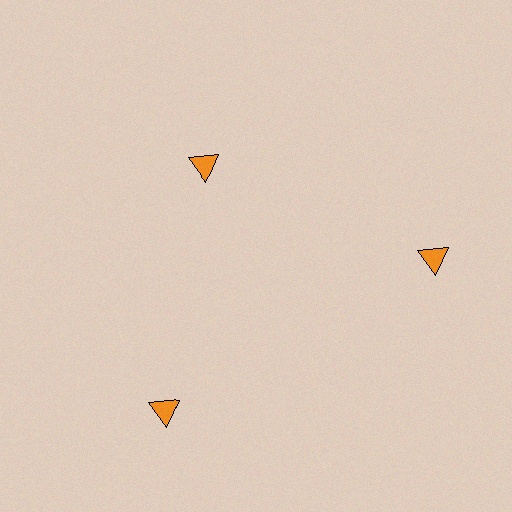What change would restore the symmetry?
The symmetry would be restored by moving it outward, back onto the ring so that all 3 triangles sit at equal angles and equal distance from the center.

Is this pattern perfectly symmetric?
No. The 3 orange triangles are arranged in a ring, but one element near the 11 o'clock position is pulled inward toward the center, breaking the 3-fold rotational symmetry.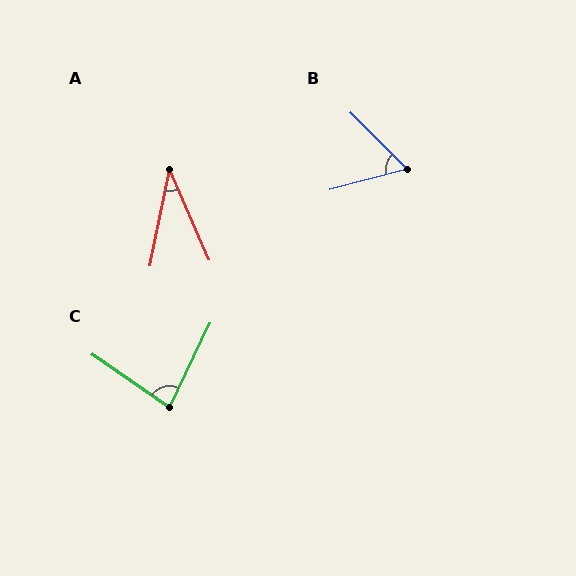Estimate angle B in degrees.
Approximately 60 degrees.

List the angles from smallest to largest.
A (35°), B (60°), C (81°).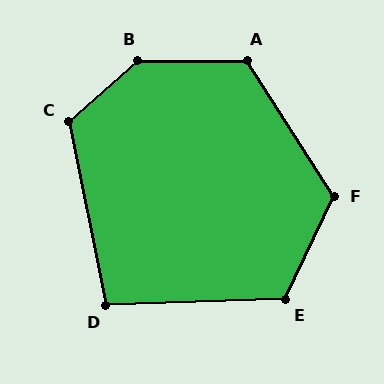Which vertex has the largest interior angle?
B, at approximately 138 degrees.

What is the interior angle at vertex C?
Approximately 120 degrees (obtuse).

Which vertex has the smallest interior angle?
D, at approximately 100 degrees.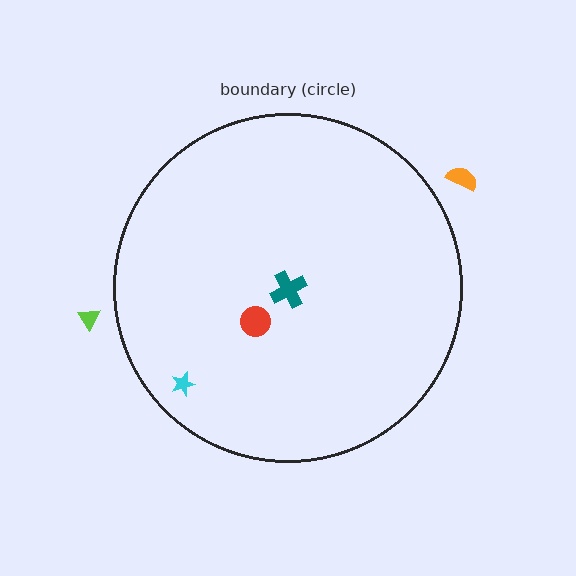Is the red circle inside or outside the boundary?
Inside.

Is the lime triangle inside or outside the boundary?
Outside.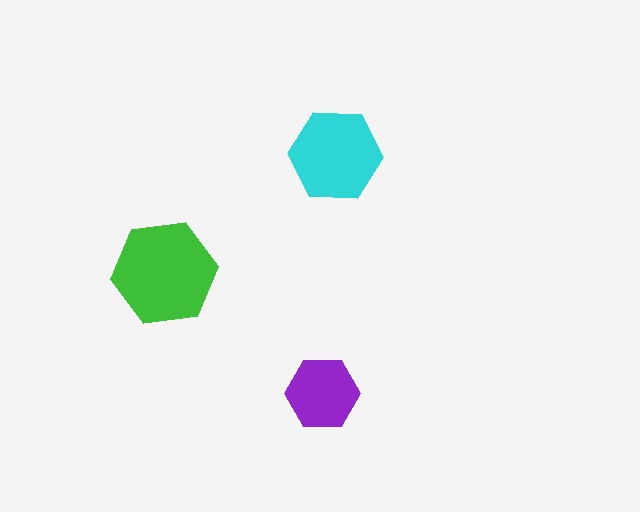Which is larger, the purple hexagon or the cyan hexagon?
The cyan one.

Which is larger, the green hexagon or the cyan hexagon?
The green one.